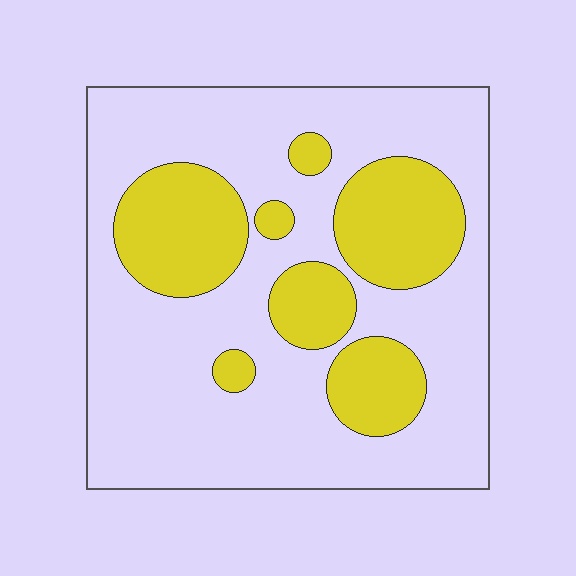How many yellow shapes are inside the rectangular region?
7.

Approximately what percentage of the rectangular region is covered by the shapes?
Approximately 30%.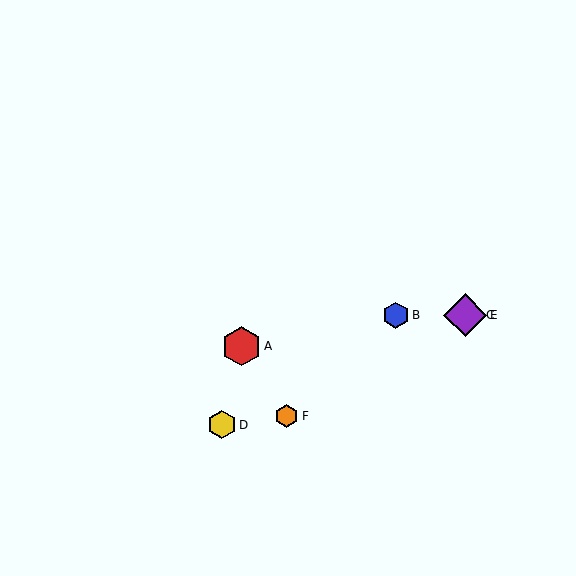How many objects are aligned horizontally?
3 objects (B, C, E) are aligned horizontally.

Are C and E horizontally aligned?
Yes, both are at y≈315.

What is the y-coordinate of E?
Object E is at y≈315.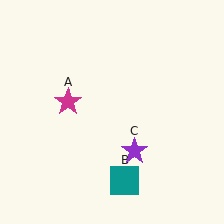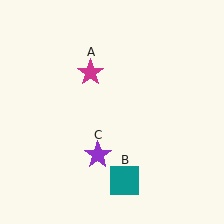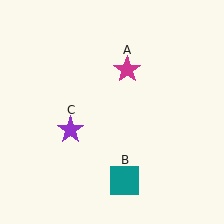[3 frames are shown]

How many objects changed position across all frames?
2 objects changed position: magenta star (object A), purple star (object C).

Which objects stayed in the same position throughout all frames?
Teal square (object B) remained stationary.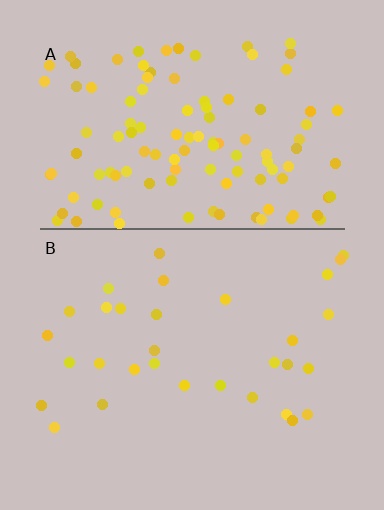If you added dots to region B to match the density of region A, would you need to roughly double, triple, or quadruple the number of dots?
Approximately quadruple.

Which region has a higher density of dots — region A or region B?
A (the top).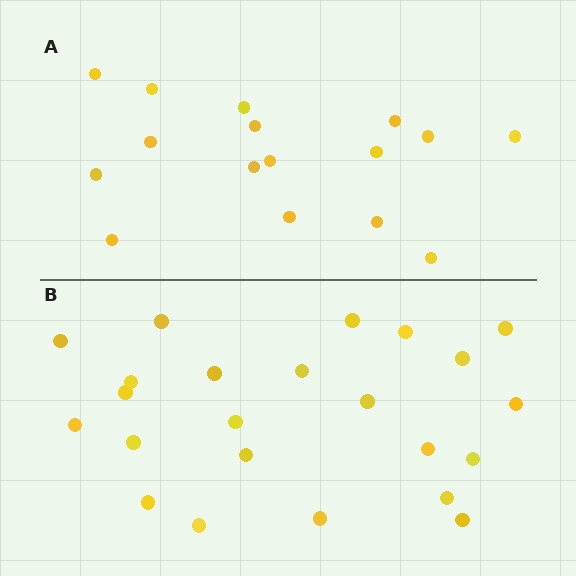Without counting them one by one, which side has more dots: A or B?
Region B (the bottom region) has more dots.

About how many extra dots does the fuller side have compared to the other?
Region B has roughly 8 or so more dots than region A.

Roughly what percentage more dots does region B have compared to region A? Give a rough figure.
About 45% more.